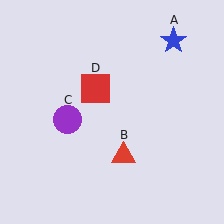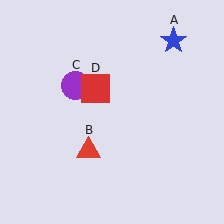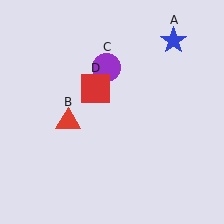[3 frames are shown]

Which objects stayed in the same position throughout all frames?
Blue star (object A) and red square (object D) remained stationary.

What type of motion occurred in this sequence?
The red triangle (object B), purple circle (object C) rotated clockwise around the center of the scene.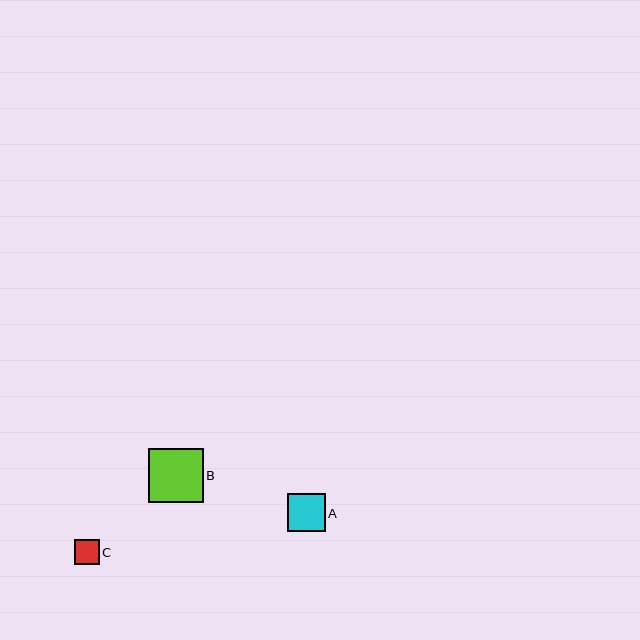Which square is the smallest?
Square C is the smallest with a size of approximately 25 pixels.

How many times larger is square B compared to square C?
Square B is approximately 2.2 times the size of square C.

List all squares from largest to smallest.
From largest to smallest: B, A, C.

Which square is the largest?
Square B is the largest with a size of approximately 54 pixels.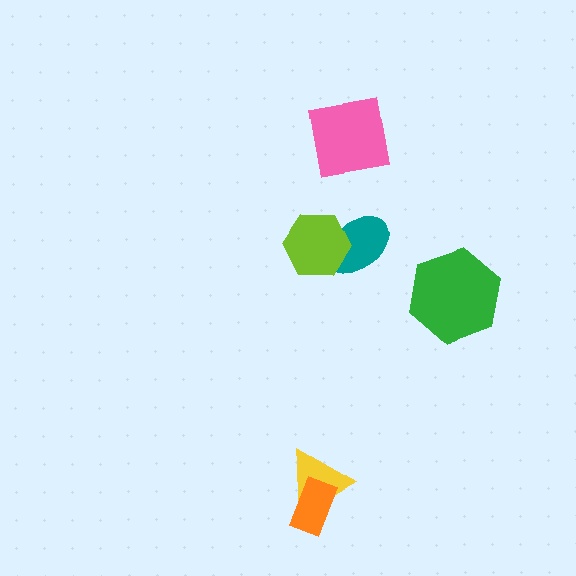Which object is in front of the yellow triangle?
The orange rectangle is in front of the yellow triangle.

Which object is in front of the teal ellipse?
The lime hexagon is in front of the teal ellipse.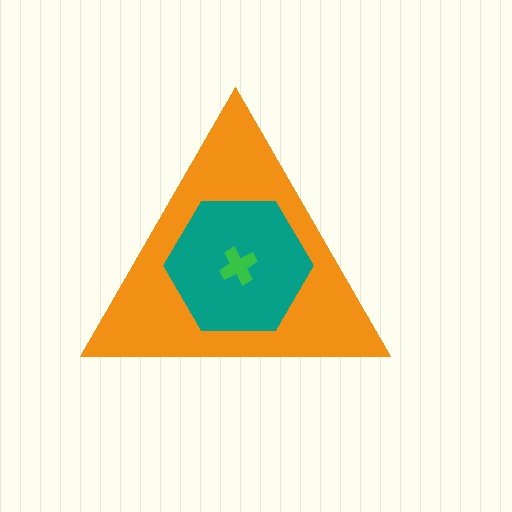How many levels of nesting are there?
3.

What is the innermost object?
The green cross.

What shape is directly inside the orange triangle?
The teal hexagon.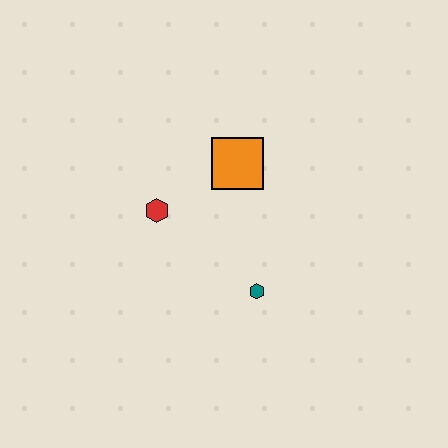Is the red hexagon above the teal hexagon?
Yes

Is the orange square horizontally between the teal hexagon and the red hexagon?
Yes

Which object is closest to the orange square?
The red hexagon is closest to the orange square.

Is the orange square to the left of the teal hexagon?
Yes